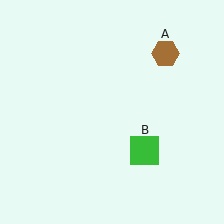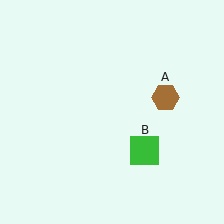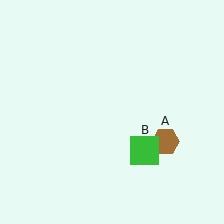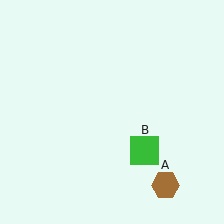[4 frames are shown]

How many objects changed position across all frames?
1 object changed position: brown hexagon (object A).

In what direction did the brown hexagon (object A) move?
The brown hexagon (object A) moved down.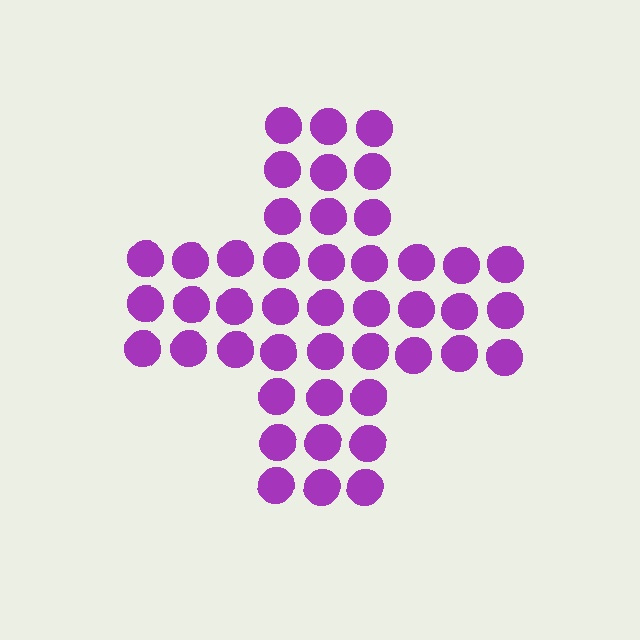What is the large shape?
The large shape is a cross.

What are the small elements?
The small elements are circles.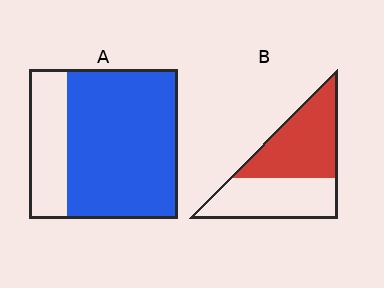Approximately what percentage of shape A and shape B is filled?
A is approximately 75% and B is approximately 55%.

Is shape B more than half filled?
Roughly half.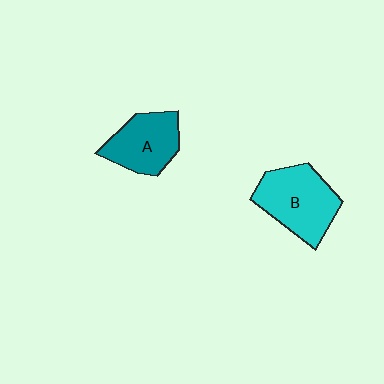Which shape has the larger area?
Shape B (cyan).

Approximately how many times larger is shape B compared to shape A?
Approximately 1.3 times.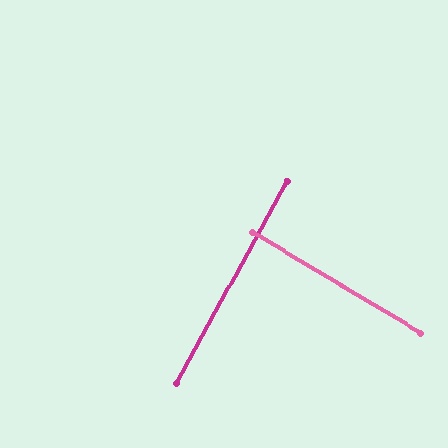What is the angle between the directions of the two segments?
Approximately 88 degrees.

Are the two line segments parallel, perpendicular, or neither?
Perpendicular — they meet at approximately 88°.